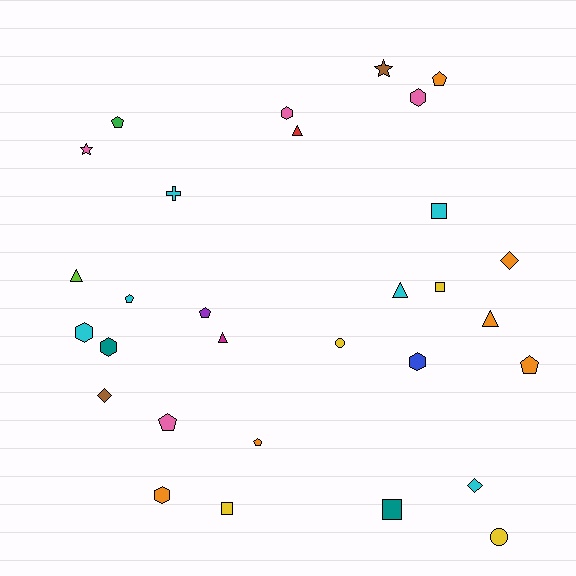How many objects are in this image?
There are 30 objects.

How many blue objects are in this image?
There is 1 blue object.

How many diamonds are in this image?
There are 3 diamonds.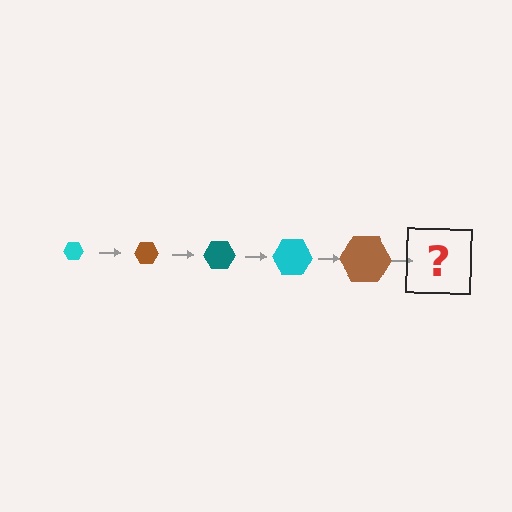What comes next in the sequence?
The next element should be a teal hexagon, larger than the previous one.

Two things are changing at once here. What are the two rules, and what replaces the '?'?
The two rules are that the hexagon grows larger each step and the color cycles through cyan, brown, and teal. The '?' should be a teal hexagon, larger than the previous one.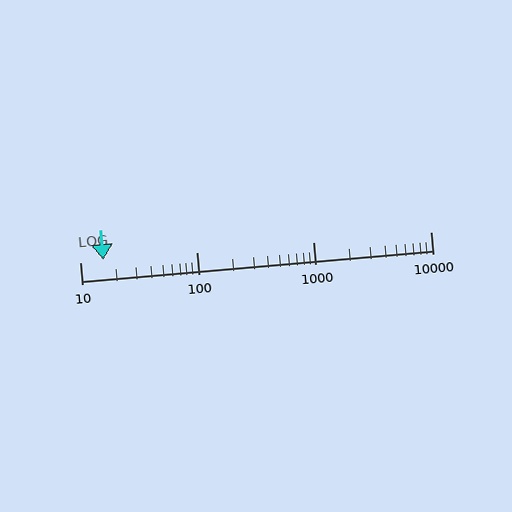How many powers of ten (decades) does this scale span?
The scale spans 3 decades, from 10 to 10000.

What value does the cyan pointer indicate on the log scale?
The pointer indicates approximately 16.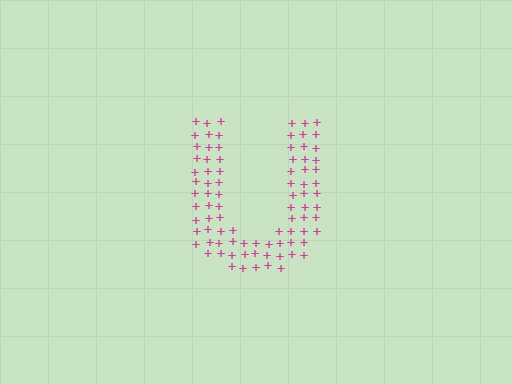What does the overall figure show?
The overall figure shows the letter U.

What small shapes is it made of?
It is made of small plus signs.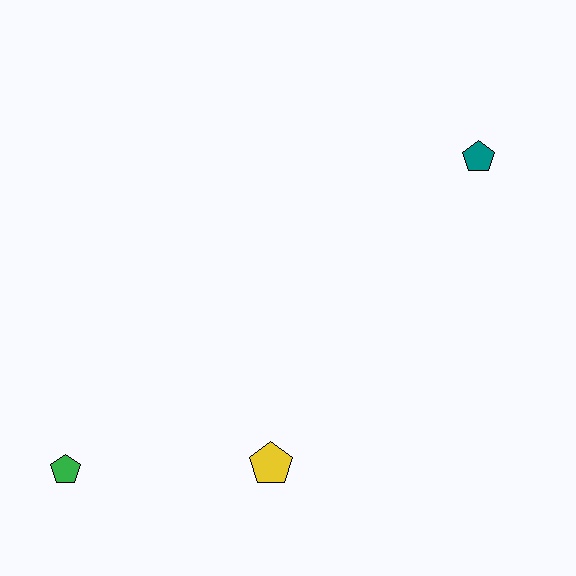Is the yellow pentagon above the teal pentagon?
No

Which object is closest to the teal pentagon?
The yellow pentagon is closest to the teal pentagon.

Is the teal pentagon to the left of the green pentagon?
No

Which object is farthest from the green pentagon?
The teal pentagon is farthest from the green pentagon.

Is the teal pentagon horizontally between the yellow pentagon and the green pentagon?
No